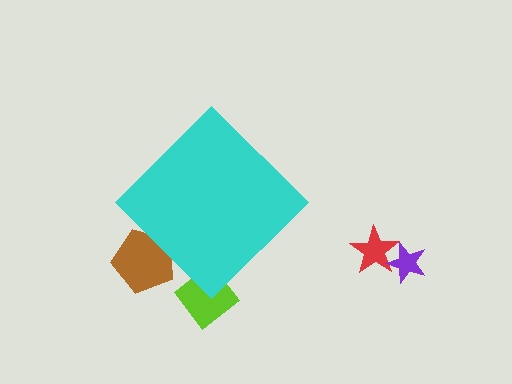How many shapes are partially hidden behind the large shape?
2 shapes are partially hidden.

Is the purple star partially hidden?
No, the purple star is fully visible.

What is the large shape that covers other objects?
A cyan diamond.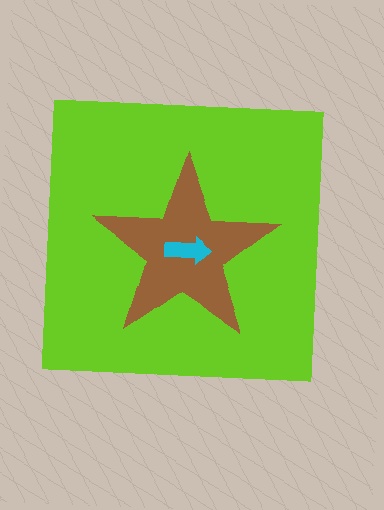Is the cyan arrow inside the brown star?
Yes.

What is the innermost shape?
The cyan arrow.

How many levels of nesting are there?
3.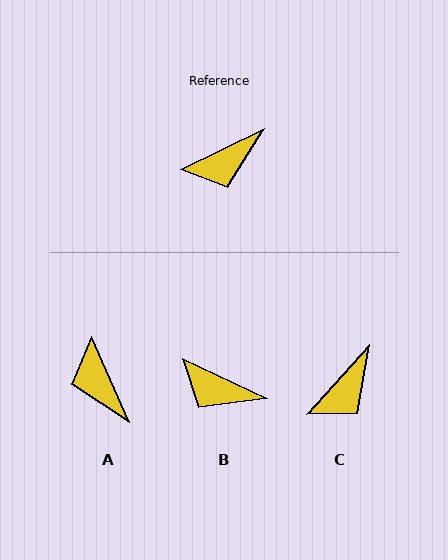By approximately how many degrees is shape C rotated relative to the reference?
Approximately 23 degrees counter-clockwise.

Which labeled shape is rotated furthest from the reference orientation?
A, about 91 degrees away.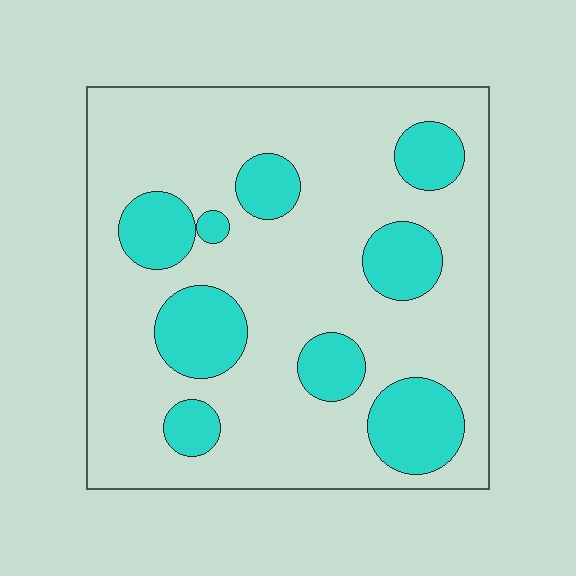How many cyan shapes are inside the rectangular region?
9.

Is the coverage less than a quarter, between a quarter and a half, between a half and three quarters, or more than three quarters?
Less than a quarter.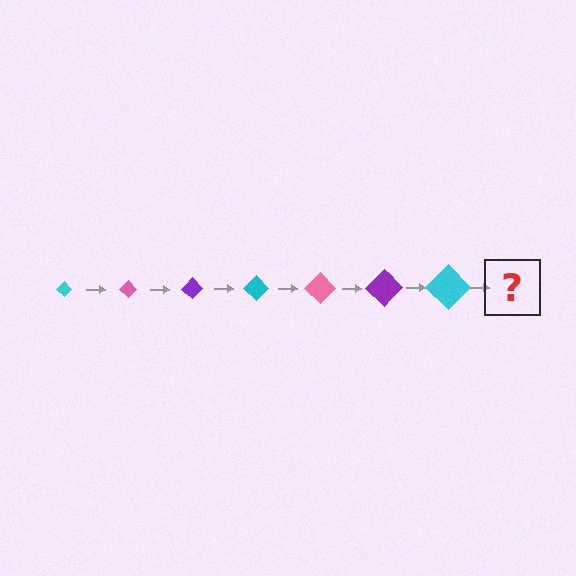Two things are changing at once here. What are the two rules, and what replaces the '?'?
The two rules are that the diamond grows larger each step and the color cycles through cyan, pink, and purple. The '?' should be a pink diamond, larger than the previous one.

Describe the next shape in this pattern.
It should be a pink diamond, larger than the previous one.